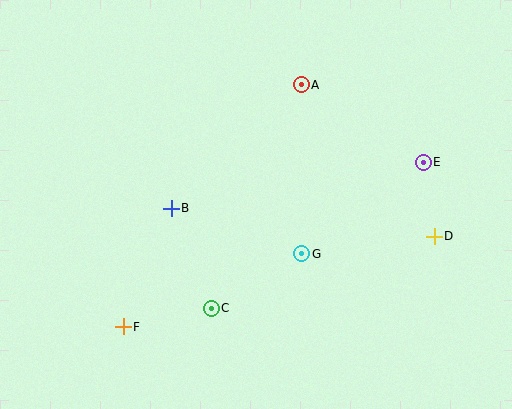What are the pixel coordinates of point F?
Point F is at (123, 327).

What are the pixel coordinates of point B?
Point B is at (171, 208).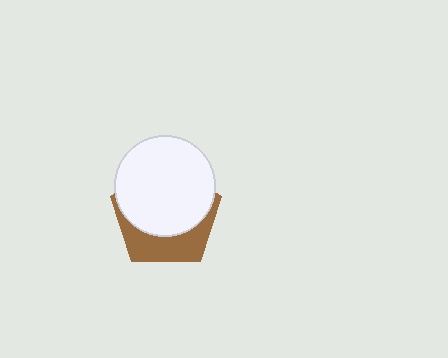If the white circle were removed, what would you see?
You would see the complete brown pentagon.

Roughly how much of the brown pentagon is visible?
A small part of it is visible (roughly 36%).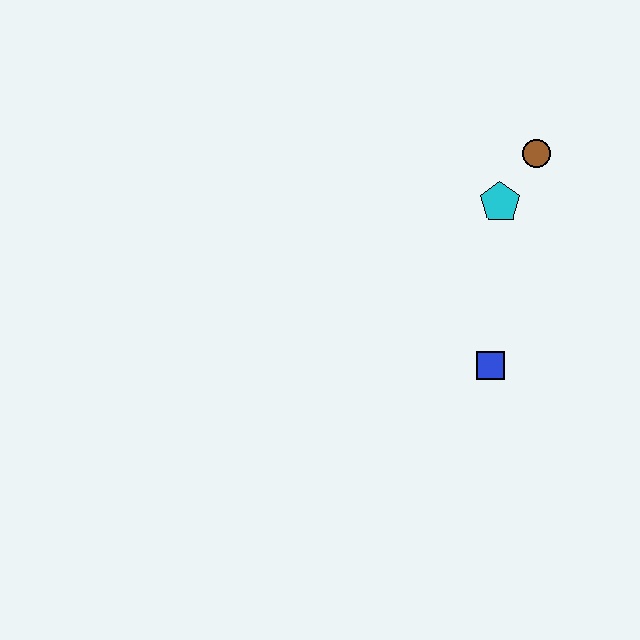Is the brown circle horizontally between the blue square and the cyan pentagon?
No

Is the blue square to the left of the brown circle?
Yes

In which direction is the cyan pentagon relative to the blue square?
The cyan pentagon is above the blue square.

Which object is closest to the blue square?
The cyan pentagon is closest to the blue square.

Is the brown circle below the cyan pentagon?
No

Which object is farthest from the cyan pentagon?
The blue square is farthest from the cyan pentagon.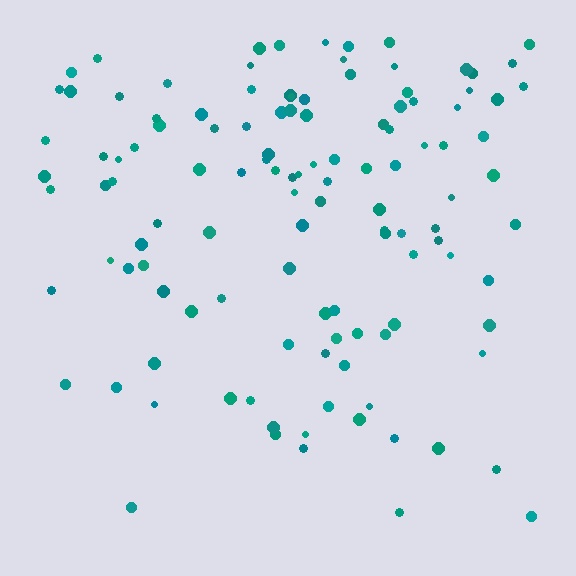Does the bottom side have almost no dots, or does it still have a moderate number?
Still a moderate number, just noticeably fewer than the top.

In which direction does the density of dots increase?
From bottom to top, with the top side densest.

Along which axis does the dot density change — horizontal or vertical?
Vertical.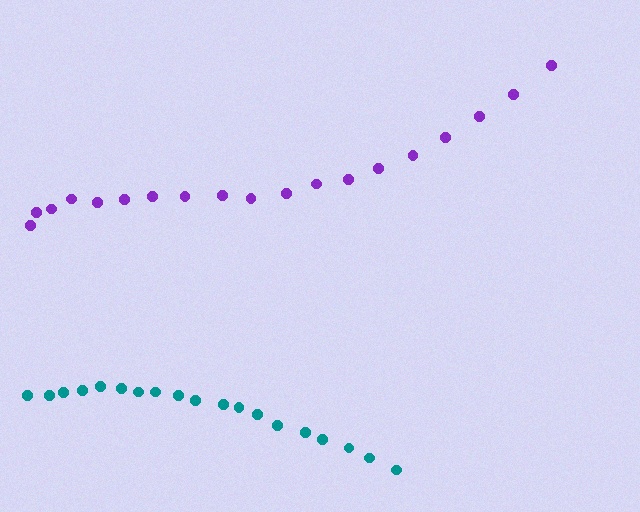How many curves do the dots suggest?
There are 2 distinct paths.